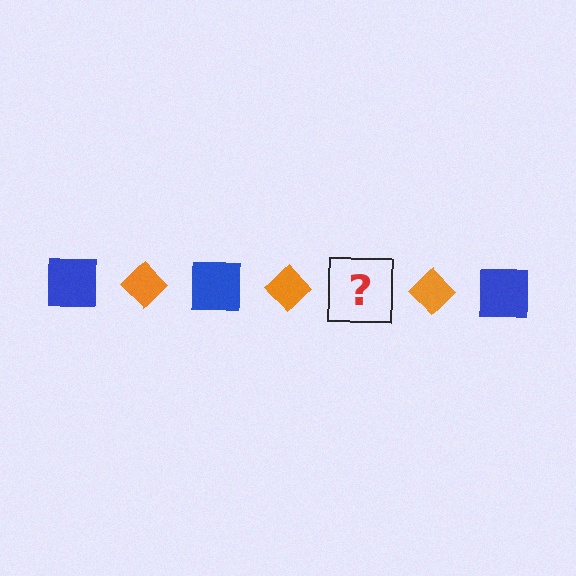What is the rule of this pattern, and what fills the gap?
The rule is that the pattern alternates between blue square and orange diamond. The gap should be filled with a blue square.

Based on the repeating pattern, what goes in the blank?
The blank should be a blue square.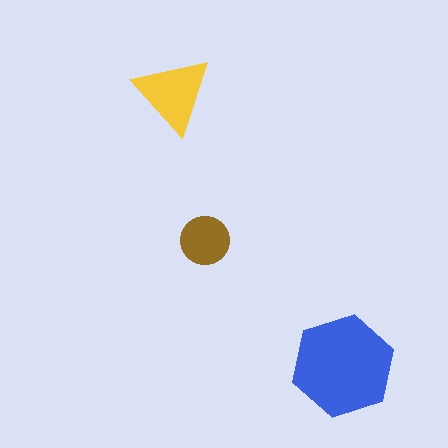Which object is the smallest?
The brown circle.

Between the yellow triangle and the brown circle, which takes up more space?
The yellow triangle.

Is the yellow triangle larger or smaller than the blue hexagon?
Smaller.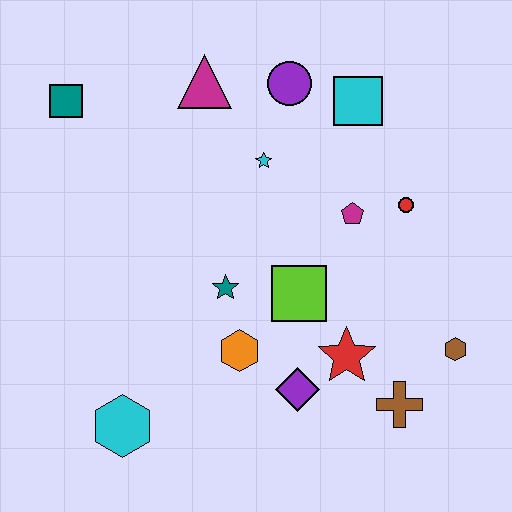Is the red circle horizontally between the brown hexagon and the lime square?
Yes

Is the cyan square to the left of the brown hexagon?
Yes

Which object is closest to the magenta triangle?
The purple circle is closest to the magenta triangle.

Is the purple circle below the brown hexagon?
No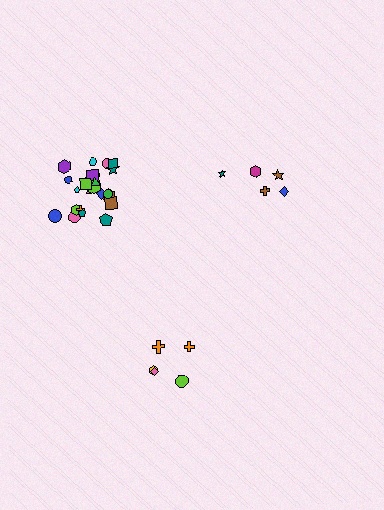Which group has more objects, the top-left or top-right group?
The top-left group.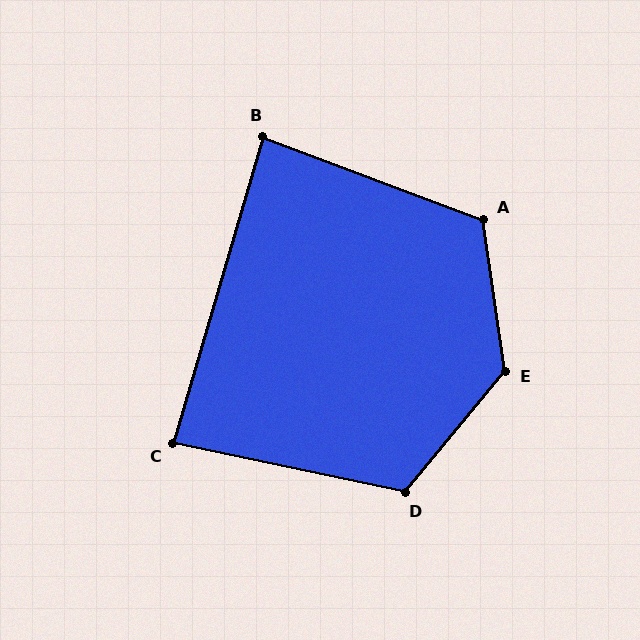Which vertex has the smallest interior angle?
C, at approximately 86 degrees.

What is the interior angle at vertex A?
Approximately 119 degrees (obtuse).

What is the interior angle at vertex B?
Approximately 86 degrees (approximately right).